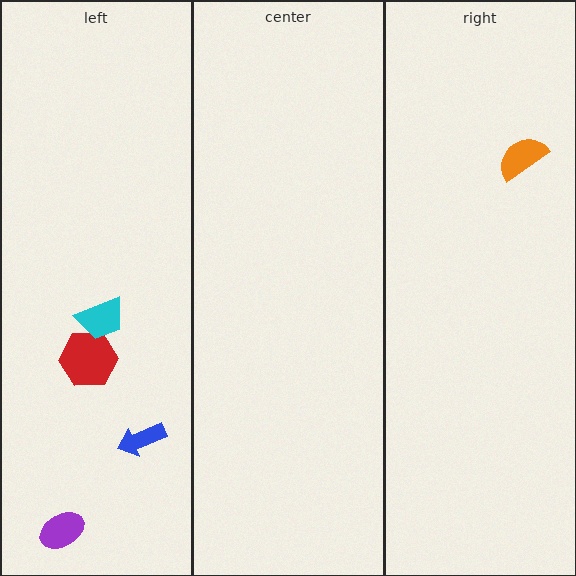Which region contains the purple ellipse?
The left region.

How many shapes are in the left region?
4.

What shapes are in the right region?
The orange semicircle.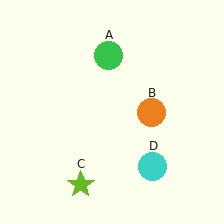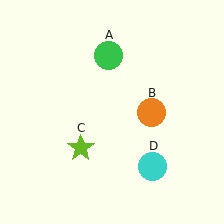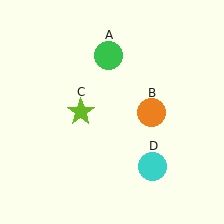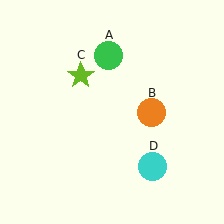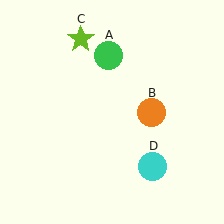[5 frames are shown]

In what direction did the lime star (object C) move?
The lime star (object C) moved up.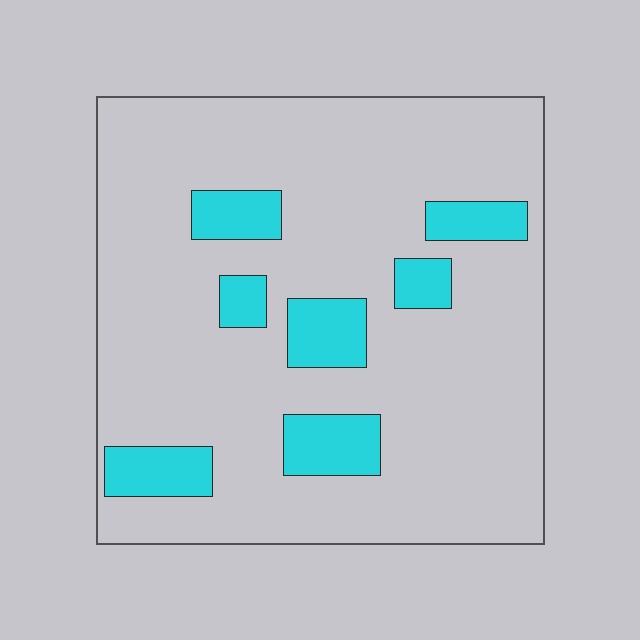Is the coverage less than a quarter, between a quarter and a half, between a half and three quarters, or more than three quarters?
Less than a quarter.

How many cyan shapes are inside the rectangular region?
7.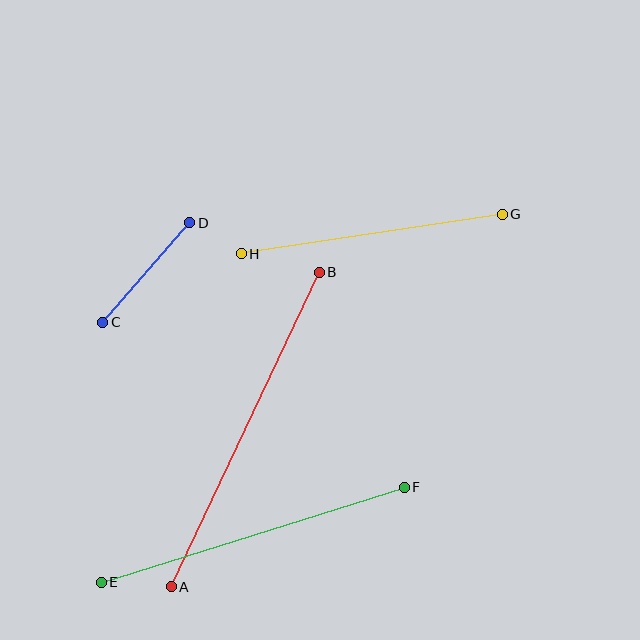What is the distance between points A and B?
The distance is approximately 348 pixels.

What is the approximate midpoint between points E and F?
The midpoint is at approximately (253, 535) pixels.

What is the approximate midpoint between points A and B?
The midpoint is at approximately (245, 430) pixels.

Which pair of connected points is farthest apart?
Points A and B are farthest apart.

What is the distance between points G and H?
The distance is approximately 264 pixels.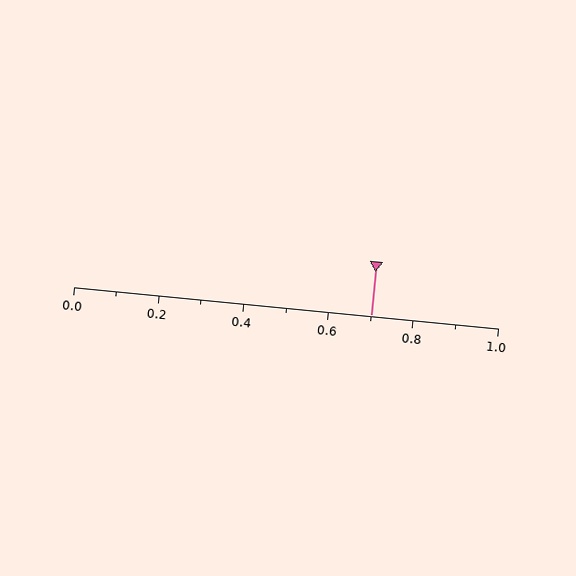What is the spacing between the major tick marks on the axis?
The major ticks are spaced 0.2 apart.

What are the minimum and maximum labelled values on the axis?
The axis runs from 0.0 to 1.0.